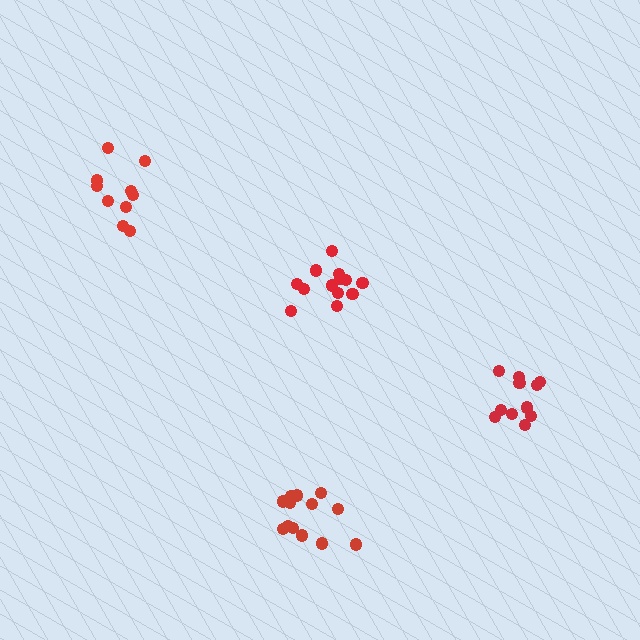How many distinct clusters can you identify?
There are 4 distinct clusters.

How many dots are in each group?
Group 1: 11 dots, Group 2: 13 dots, Group 3: 10 dots, Group 4: 14 dots (48 total).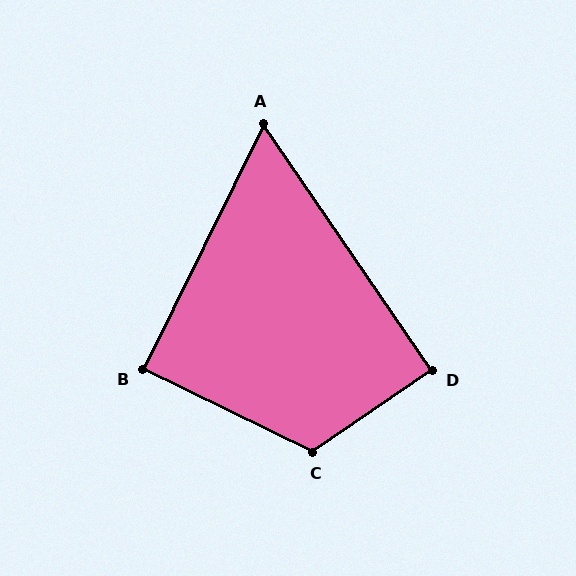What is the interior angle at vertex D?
Approximately 90 degrees (approximately right).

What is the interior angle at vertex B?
Approximately 90 degrees (approximately right).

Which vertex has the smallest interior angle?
A, at approximately 61 degrees.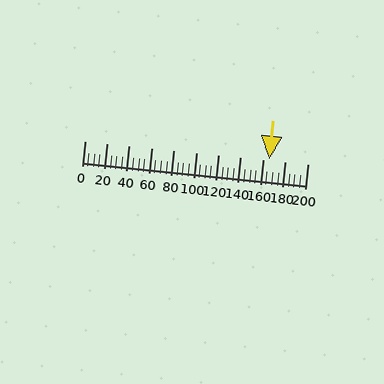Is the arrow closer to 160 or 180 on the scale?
The arrow is closer to 160.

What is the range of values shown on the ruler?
The ruler shows values from 0 to 200.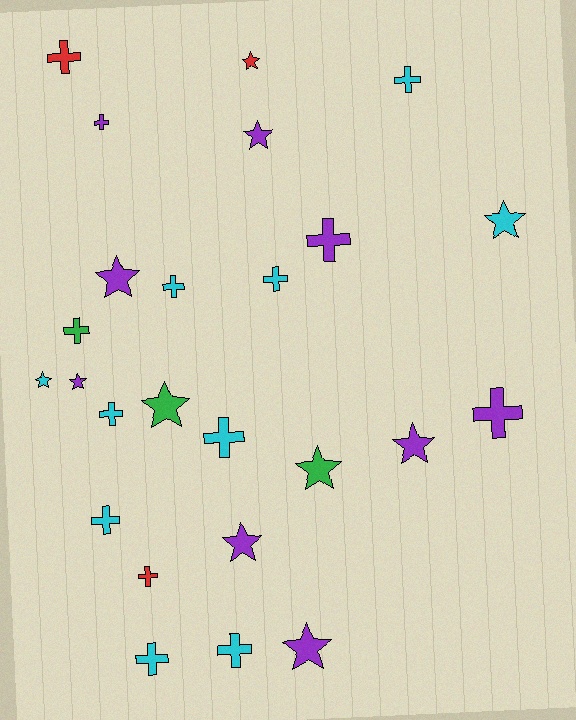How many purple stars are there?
There are 6 purple stars.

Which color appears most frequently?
Cyan, with 10 objects.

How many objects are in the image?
There are 25 objects.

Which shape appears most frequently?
Cross, with 14 objects.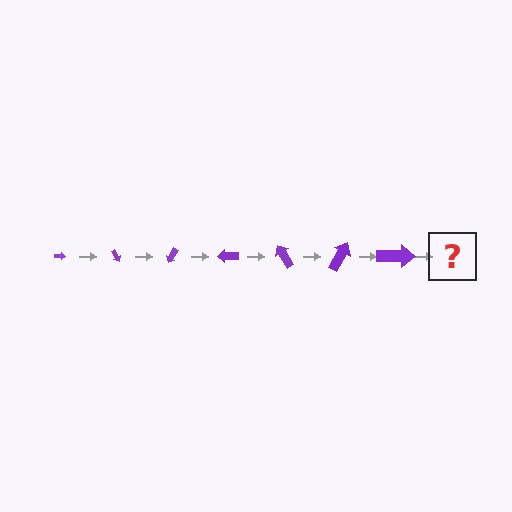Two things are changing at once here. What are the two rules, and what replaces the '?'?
The two rules are that the arrow grows larger each step and it rotates 60 degrees each step. The '?' should be an arrow, larger than the previous one and rotated 420 degrees from the start.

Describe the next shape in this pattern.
It should be an arrow, larger than the previous one and rotated 420 degrees from the start.